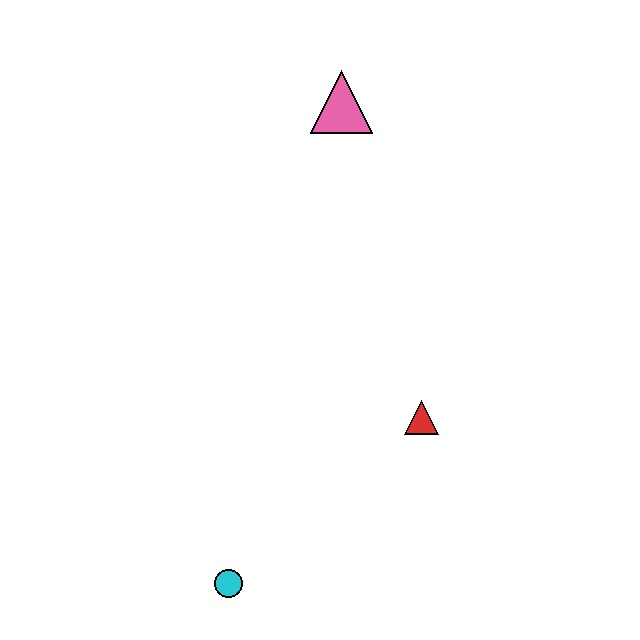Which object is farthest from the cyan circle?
The pink triangle is farthest from the cyan circle.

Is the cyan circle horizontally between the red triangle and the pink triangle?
No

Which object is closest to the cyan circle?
The red triangle is closest to the cyan circle.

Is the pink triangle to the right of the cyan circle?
Yes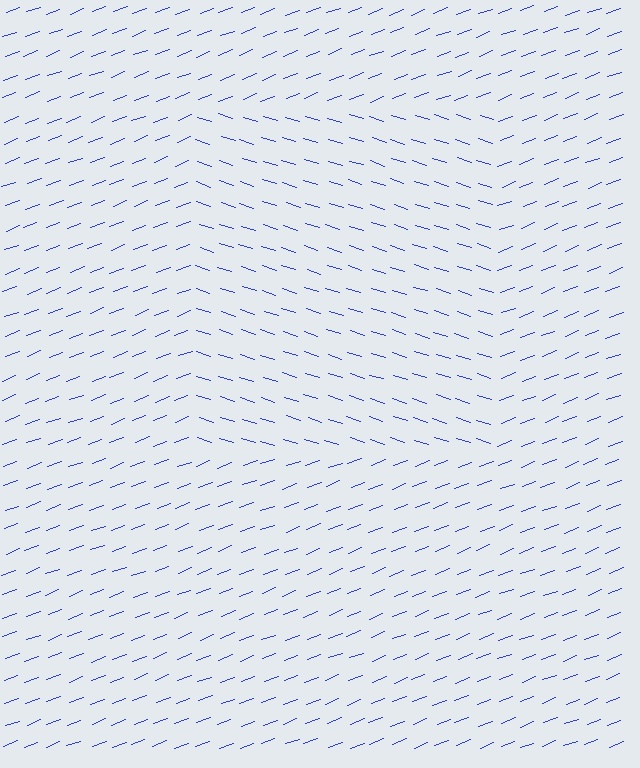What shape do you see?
I see a rectangle.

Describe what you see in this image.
The image is filled with small blue line segments. A rectangle region in the image has lines oriented differently from the surrounding lines, creating a visible texture boundary.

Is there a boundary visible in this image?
Yes, there is a texture boundary formed by a change in line orientation.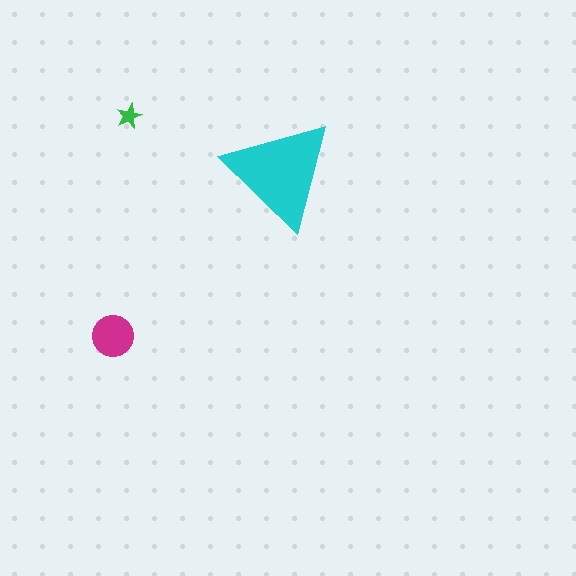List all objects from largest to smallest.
The cyan triangle, the magenta circle, the green star.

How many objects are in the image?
There are 3 objects in the image.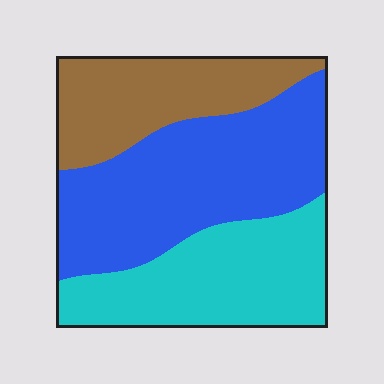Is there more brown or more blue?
Blue.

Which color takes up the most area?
Blue, at roughly 45%.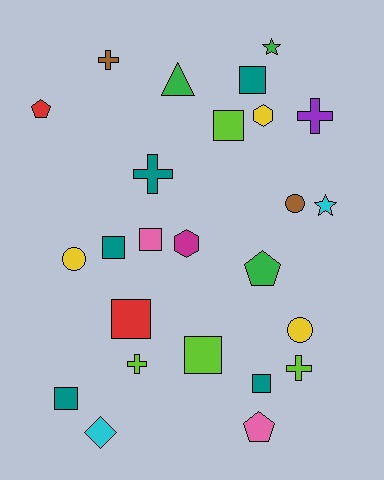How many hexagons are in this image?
There are 2 hexagons.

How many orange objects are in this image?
There are no orange objects.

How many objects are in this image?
There are 25 objects.